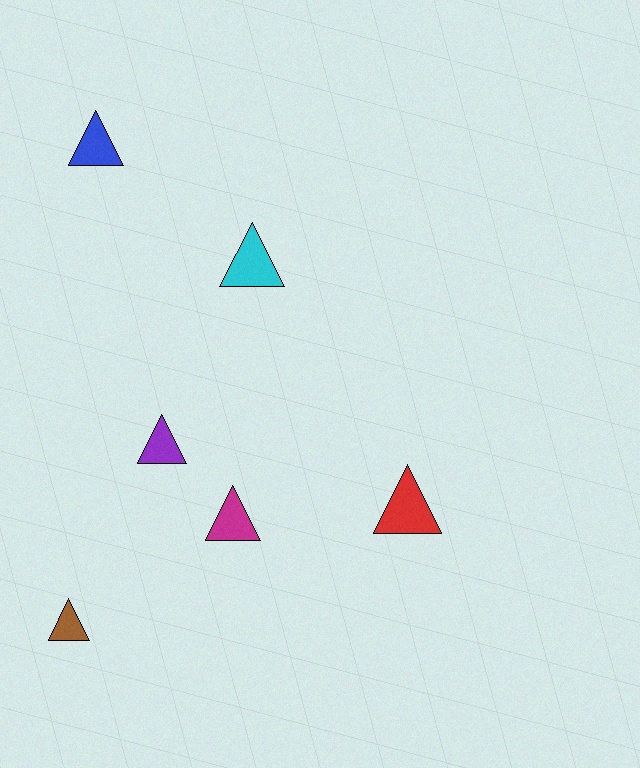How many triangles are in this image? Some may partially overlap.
There are 6 triangles.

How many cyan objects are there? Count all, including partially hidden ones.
There is 1 cyan object.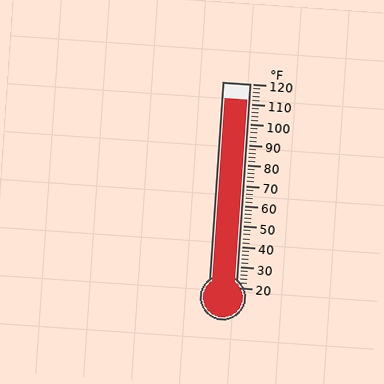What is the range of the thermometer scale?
The thermometer scale ranges from 20°F to 120°F.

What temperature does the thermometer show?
The thermometer shows approximately 112°F.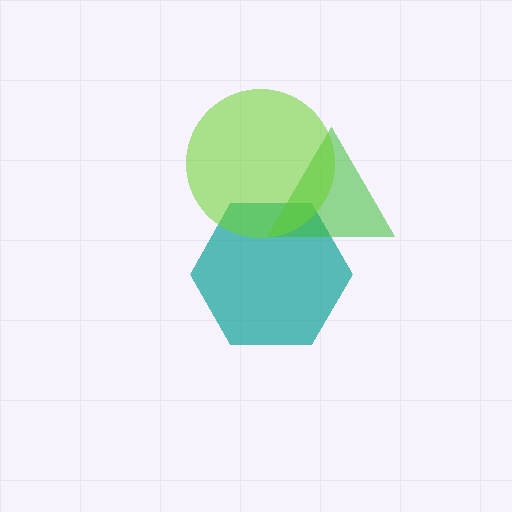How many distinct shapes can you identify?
There are 3 distinct shapes: a teal hexagon, a green triangle, a lime circle.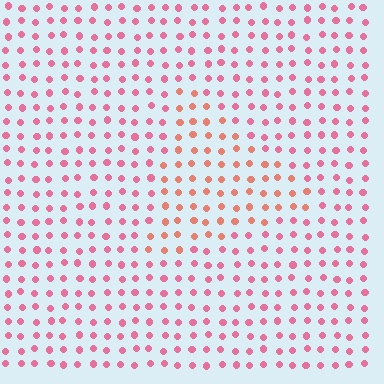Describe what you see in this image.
The image is filled with small pink elements in a uniform arrangement. A triangle-shaped region is visible where the elements are tinted to a slightly different hue, forming a subtle color boundary.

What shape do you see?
I see a triangle.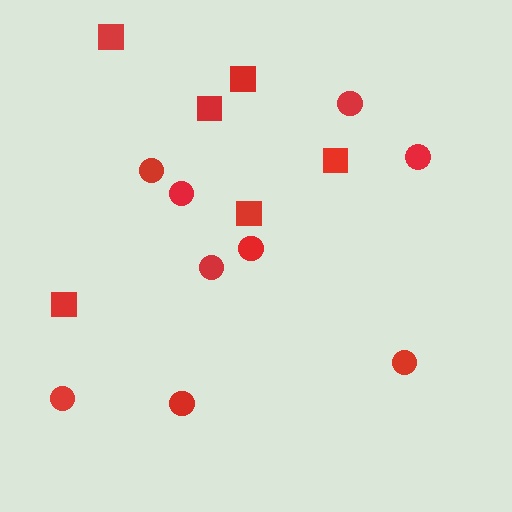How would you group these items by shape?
There are 2 groups: one group of circles (9) and one group of squares (6).